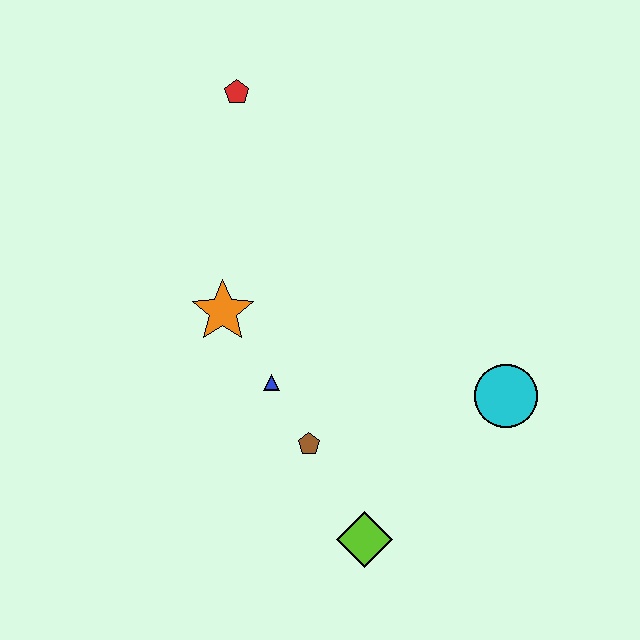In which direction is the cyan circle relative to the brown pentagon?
The cyan circle is to the right of the brown pentagon.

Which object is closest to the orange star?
The blue triangle is closest to the orange star.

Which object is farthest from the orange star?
The cyan circle is farthest from the orange star.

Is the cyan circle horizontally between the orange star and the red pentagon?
No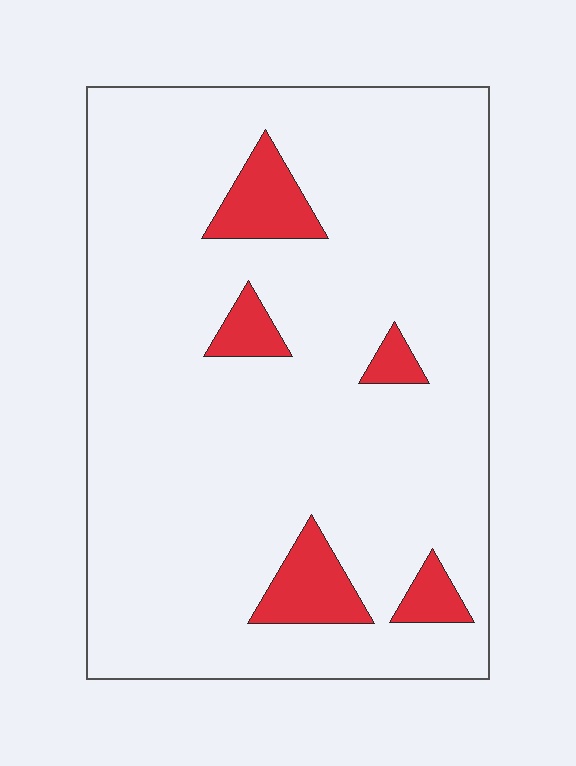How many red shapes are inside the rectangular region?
5.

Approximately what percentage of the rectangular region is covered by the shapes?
Approximately 10%.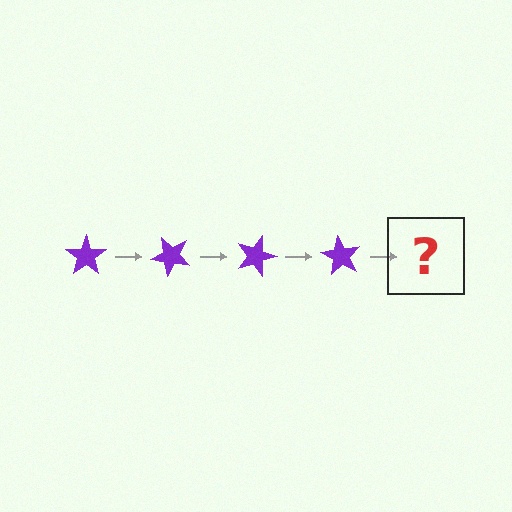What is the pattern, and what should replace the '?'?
The pattern is that the star rotates 45 degrees each step. The '?' should be a purple star rotated 180 degrees.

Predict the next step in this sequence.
The next step is a purple star rotated 180 degrees.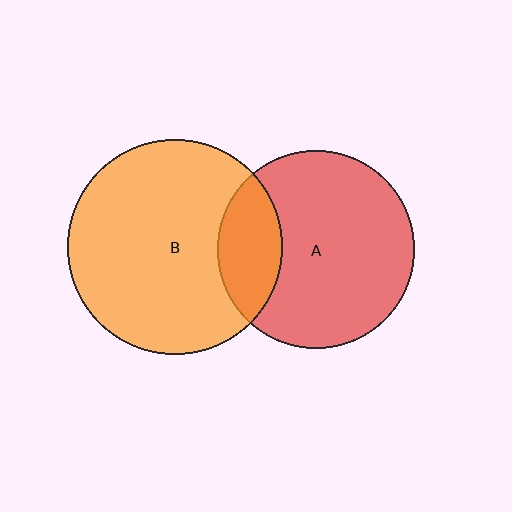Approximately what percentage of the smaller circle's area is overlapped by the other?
Approximately 20%.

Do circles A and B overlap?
Yes.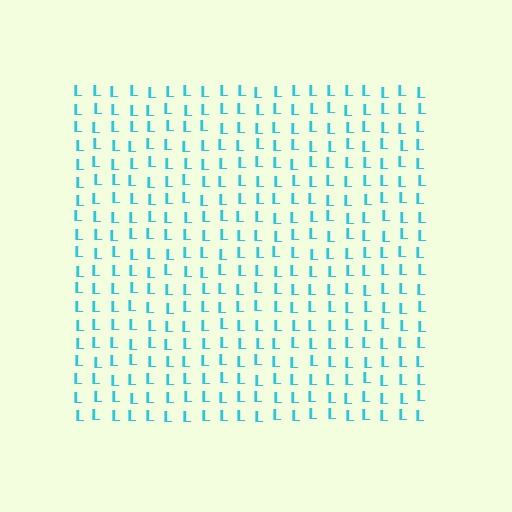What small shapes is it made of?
It is made of small letter L's.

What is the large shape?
The large shape is a square.